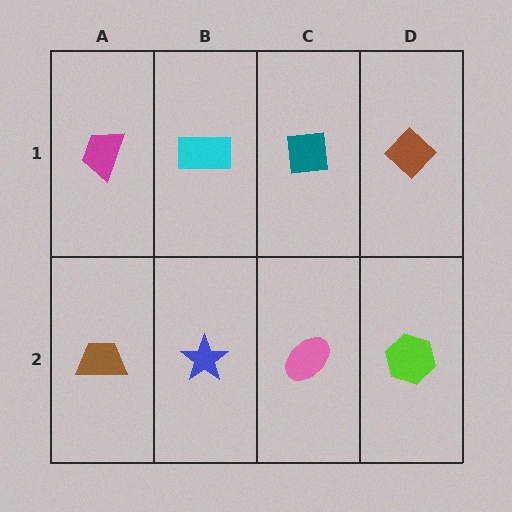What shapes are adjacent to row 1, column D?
A lime hexagon (row 2, column D), a teal square (row 1, column C).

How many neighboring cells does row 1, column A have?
2.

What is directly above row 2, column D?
A brown diamond.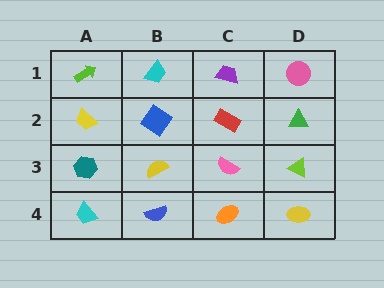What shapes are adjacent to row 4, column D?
A lime triangle (row 3, column D), an orange ellipse (row 4, column C).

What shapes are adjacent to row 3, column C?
A red rectangle (row 2, column C), an orange ellipse (row 4, column C), a yellow semicircle (row 3, column B), a lime triangle (row 3, column D).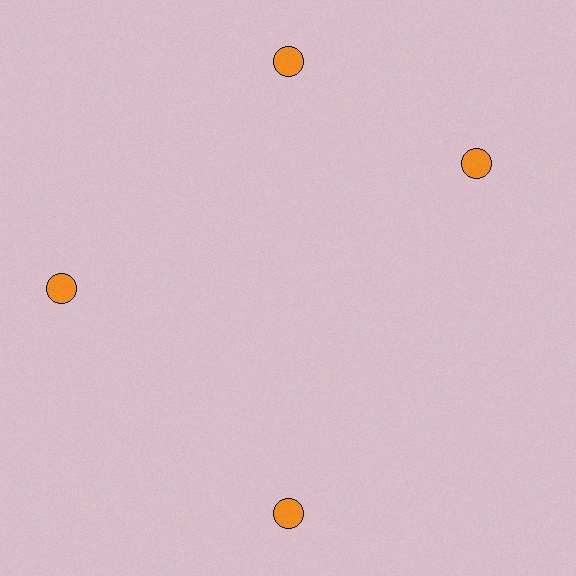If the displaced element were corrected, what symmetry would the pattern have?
It would have 4-fold rotational symmetry — the pattern would map onto itself every 90 degrees.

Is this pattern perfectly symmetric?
No. The 4 orange circles are arranged in a ring, but one element near the 3 o'clock position is rotated out of alignment along the ring, breaking the 4-fold rotational symmetry.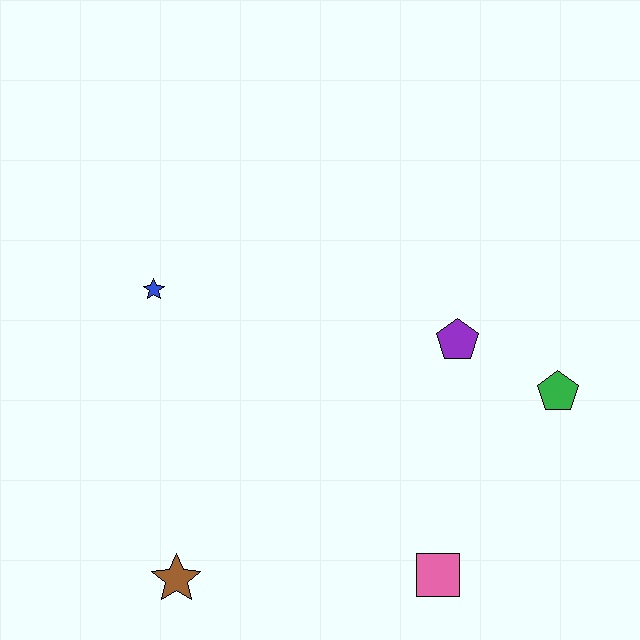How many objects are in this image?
There are 5 objects.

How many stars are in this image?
There are 2 stars.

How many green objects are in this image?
There is 1 green object.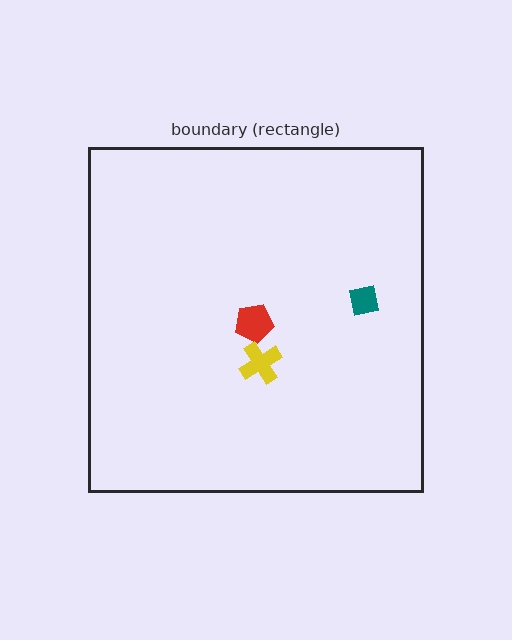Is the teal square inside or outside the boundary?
Inside.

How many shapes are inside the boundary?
3 inside, 0 outside.